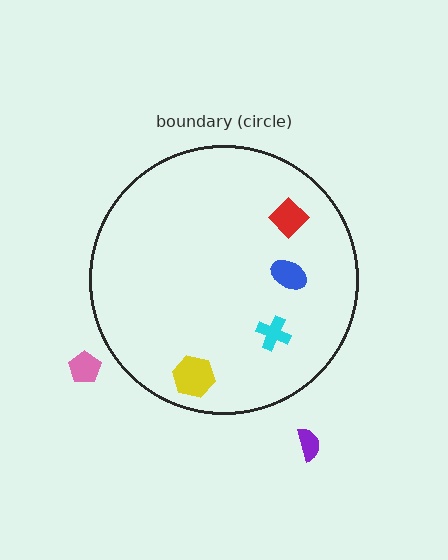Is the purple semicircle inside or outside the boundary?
Outside.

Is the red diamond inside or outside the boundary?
Inside.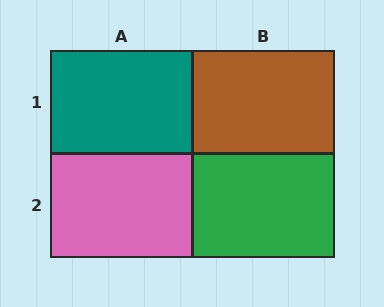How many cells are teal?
1 cell is teal.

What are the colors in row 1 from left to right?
Teal, brown.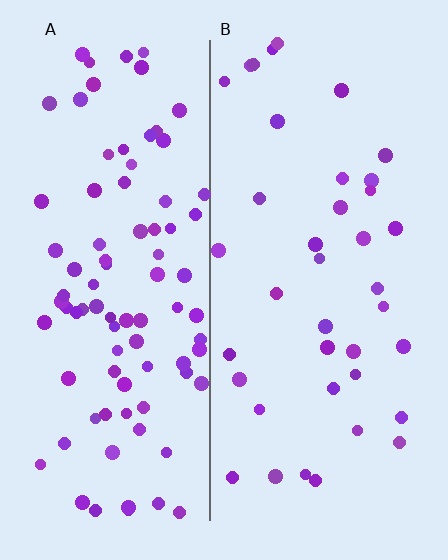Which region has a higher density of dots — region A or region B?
A (the left).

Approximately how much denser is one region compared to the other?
Approximately 2.3× — region A over region B.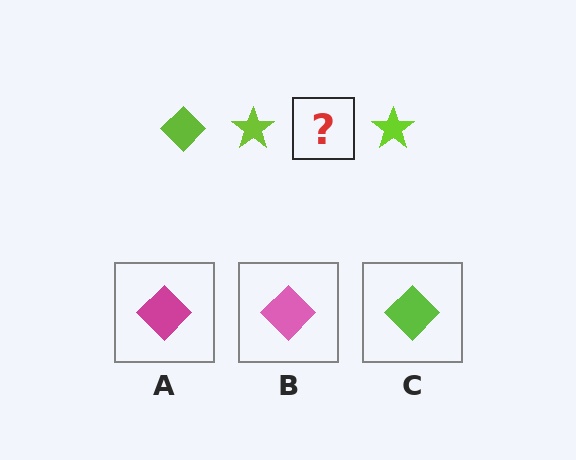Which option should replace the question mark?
Option C.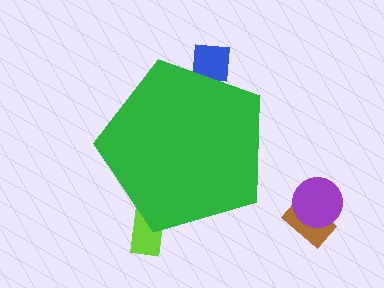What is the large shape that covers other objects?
A green pentagon.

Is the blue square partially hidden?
Yes, the blue square is partially hidden behind the green pentagon.